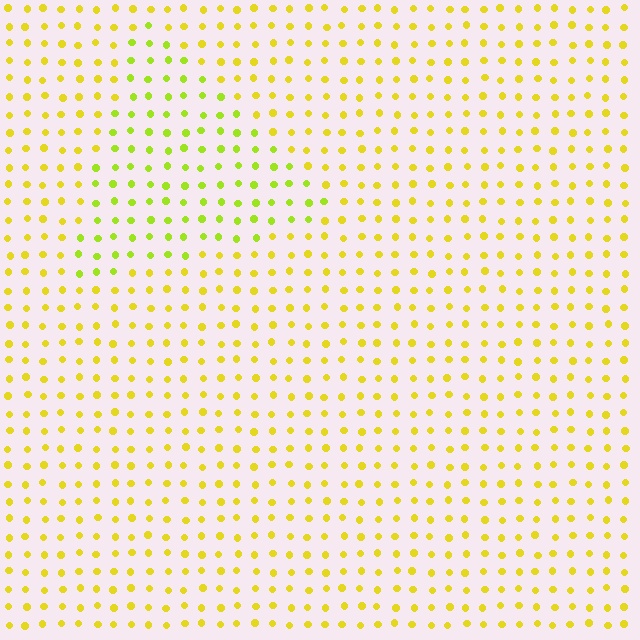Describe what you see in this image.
The image is filled with small yellow elements in a uniform arrangement. A triangle-shaped region is visible where the elements are tinted to a slightly different hue, forming a subtle color boundary.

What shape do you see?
I see a triangle.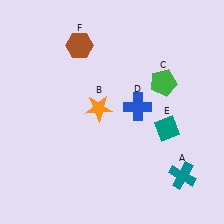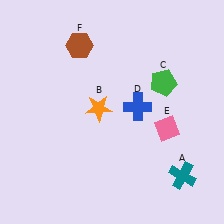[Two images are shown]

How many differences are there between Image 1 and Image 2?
There is 1 difference between the two images.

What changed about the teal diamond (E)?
In Image 1, E is teal. In Image 2, it changed to pink.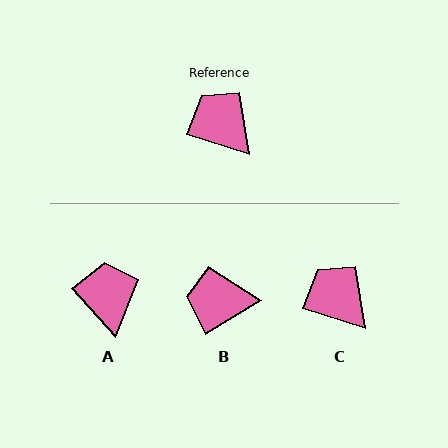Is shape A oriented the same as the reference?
No, it is off by about 31 degrees.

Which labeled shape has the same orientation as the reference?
C.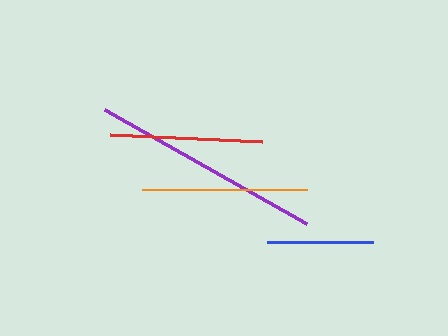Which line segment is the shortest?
The blue line is the shortest at approximately 106 pixels.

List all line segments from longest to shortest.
From longest to shortest: purple, orange, red, blue.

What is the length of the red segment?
The red segment is approximately 151 pixels long.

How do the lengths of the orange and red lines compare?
The orange and red lines are approximately the same length.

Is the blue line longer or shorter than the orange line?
The orange line is longer than the blue line.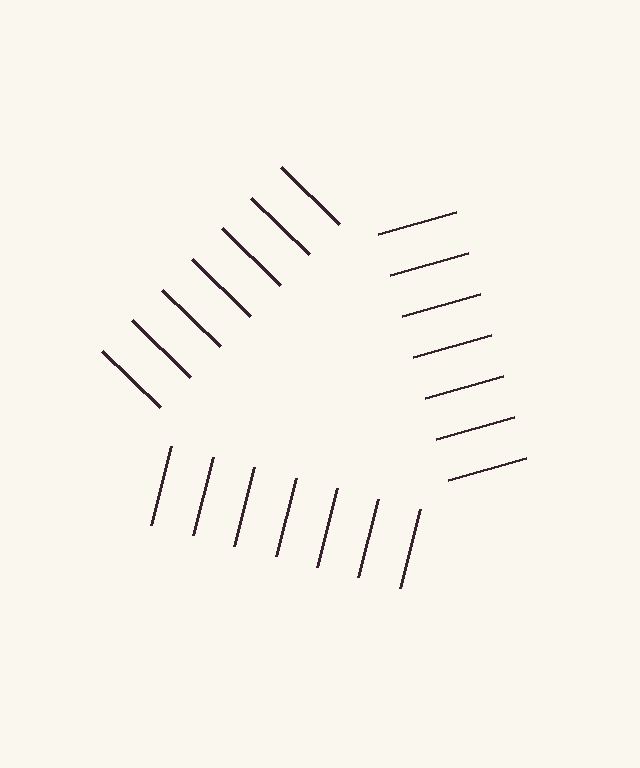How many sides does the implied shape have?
3 sides — the line-ends trace a triangle.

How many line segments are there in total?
21 — 7 along each of the 3 edges.